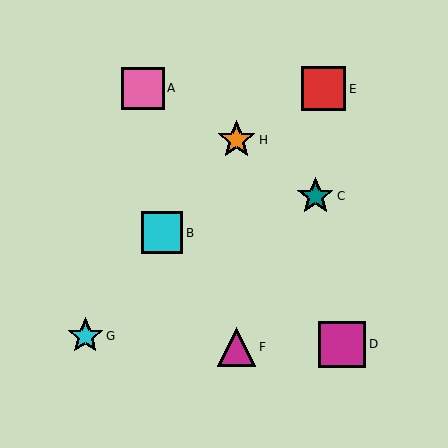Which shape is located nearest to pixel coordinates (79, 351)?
The cyan star (labeled G) at (85, 336) is nearest to that location.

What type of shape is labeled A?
Shape A is a pink square.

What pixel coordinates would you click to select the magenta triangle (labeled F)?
Click at (236, 347) to select the magenta triangle F.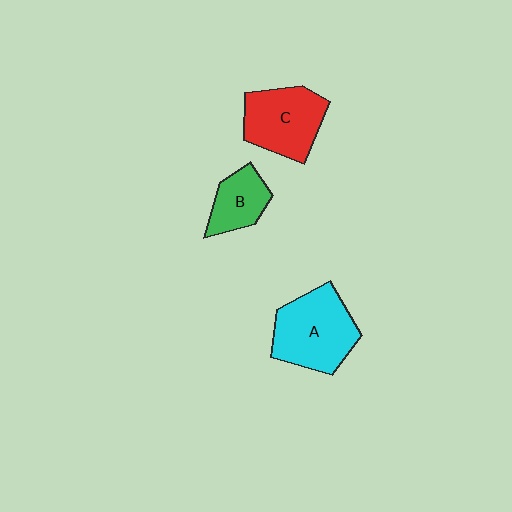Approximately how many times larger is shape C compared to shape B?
Approximately 1.6 times.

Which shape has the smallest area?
Shape B (green).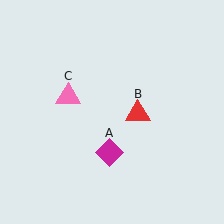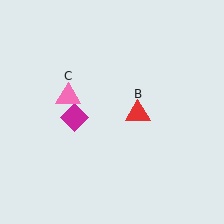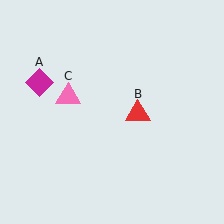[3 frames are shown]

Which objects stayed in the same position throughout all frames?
Red triangle (object B) and pink triangle (object C) remained stationary.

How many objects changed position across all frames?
1 object changed position: magenta diamond (object A).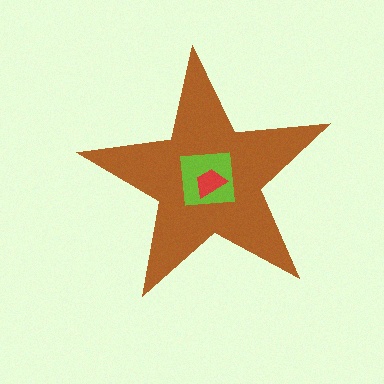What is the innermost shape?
The red trapezoid.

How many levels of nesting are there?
3.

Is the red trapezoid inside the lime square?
Yes.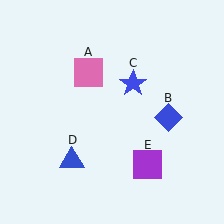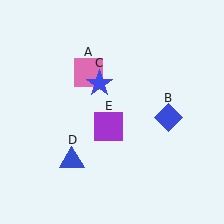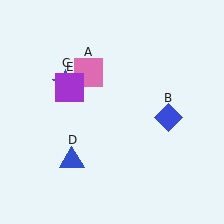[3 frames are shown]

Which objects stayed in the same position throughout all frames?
Pink square (object A) and blue diamond (object B) and blue triangle (object D) remained stationary.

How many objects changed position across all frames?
2 objects changed position: blue star (object C), purple square (object E).